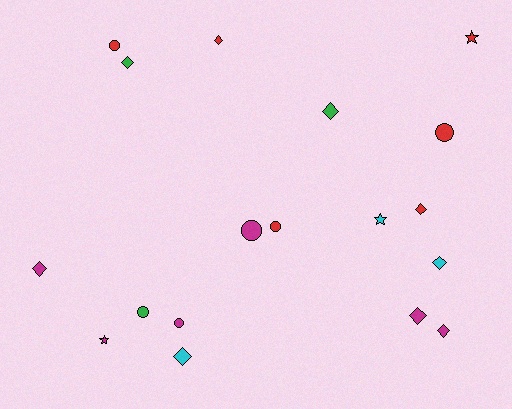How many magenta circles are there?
There are 2 magenta circles.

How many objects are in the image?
There are 18 objects.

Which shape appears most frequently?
Diamond, with 9 objects.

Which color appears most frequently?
Red, with 6 objects.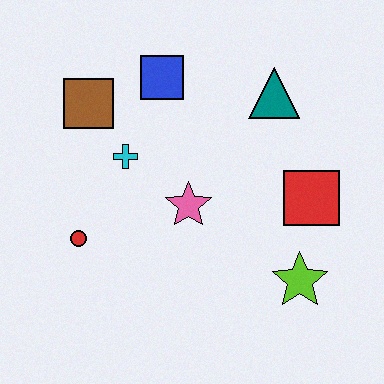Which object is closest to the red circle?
The cyan cross is closest to the red circle.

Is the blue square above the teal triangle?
Yes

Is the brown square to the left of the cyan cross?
Yes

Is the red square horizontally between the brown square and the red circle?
No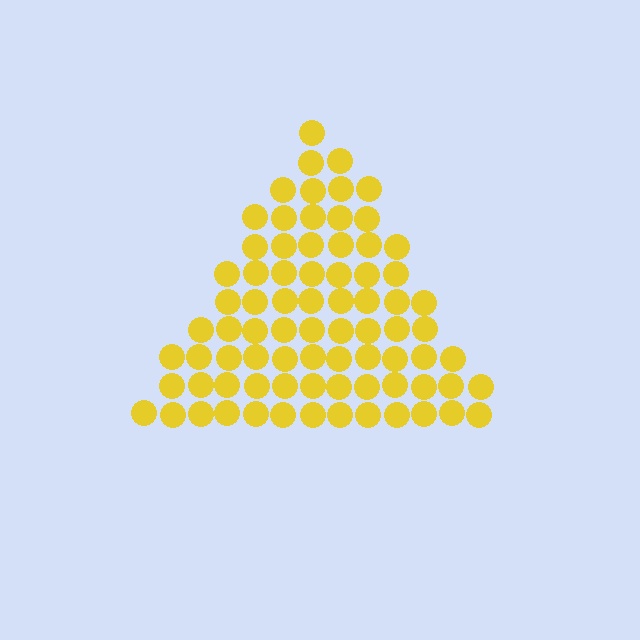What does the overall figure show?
The overall figure shows a triangle.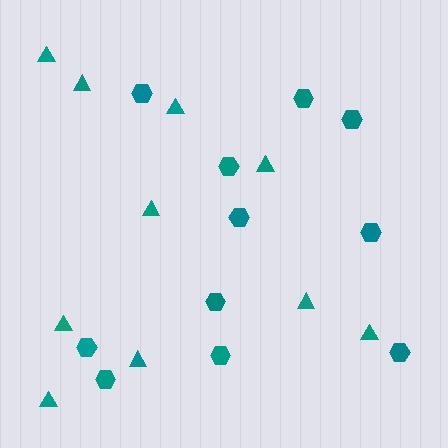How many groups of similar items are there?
There are 2 groups: one group of hexagons (11) and one group of triangles (10).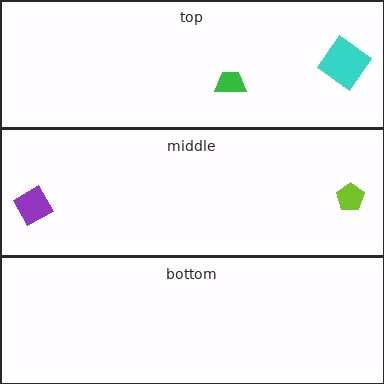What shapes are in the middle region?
The lime pentagon, the purple diamond.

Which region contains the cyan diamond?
The top region.